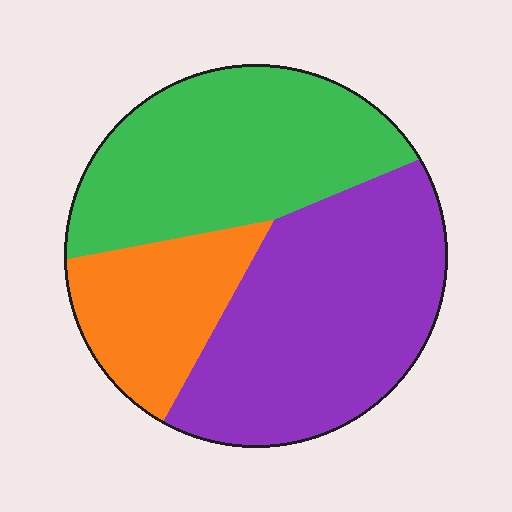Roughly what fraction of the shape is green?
Green covers around 35% of the shape.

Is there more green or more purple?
Purple.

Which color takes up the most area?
Purple, at roughly 45%.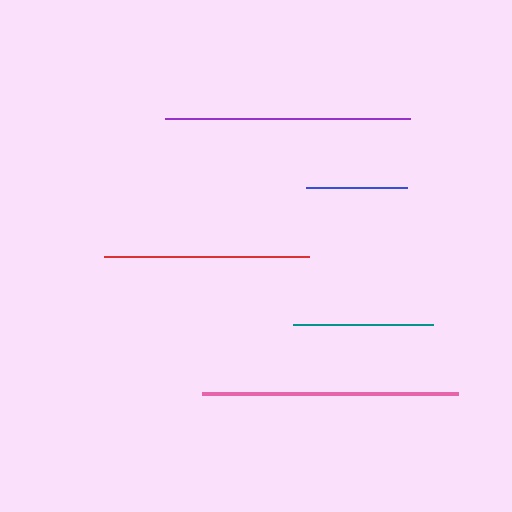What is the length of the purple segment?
The purple segment is approximately 245 pixels long.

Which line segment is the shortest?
The blue line is the shortest at approximately 101 pixels.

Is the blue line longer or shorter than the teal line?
The teal line is longer than the blue line.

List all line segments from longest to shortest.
From longest to shortest: pink, purple, red, teal, blue.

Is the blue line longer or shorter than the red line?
The red line is longer than the blue line.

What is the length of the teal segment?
The teal segment is approximately 141 pixels long.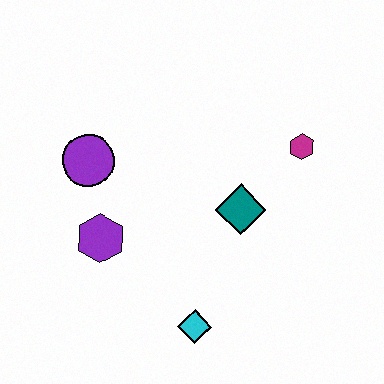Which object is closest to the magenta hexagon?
The teal diamond is closest to the magenta hexagon.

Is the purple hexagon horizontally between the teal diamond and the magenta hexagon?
No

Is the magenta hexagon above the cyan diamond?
Yes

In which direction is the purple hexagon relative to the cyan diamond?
The purple hexagon is to the left of the cyan diamond.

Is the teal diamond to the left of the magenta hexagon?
Yes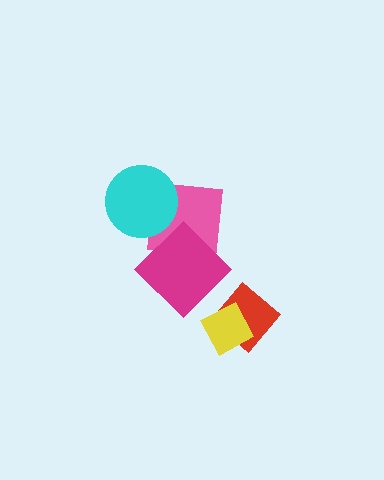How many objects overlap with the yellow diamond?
1 object overlaps with the yellow diamond.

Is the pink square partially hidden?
Yes, it is partially covered by another shape.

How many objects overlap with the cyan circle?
1 object overlaps with the cyan circle.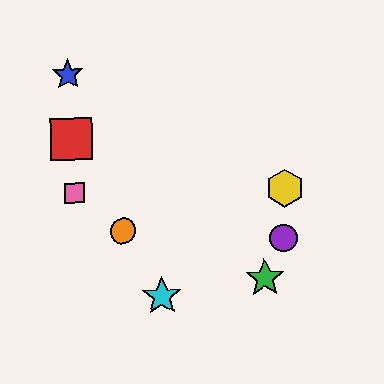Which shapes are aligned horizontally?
The yellow hexagon, the pink square are aligned horizontally.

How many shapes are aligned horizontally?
2 shapes (the yellow hexagon, the pink square) are aligned horizontally.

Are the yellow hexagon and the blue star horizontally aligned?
No, the yellow hexagon is at y≈188 and the blue star is at y≈75.